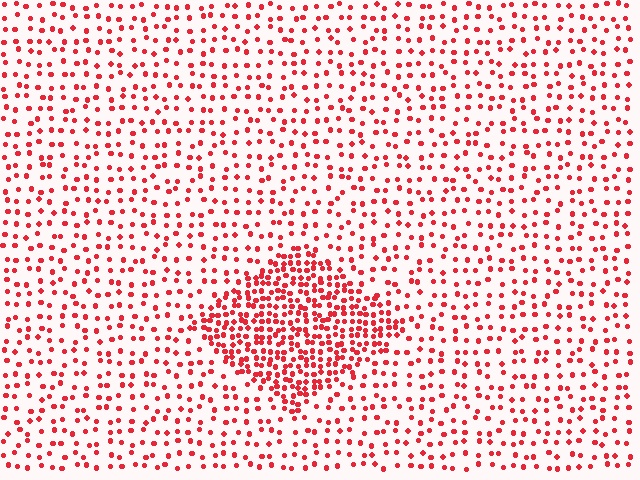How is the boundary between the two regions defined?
The boundary is defined by a change in element density (approximately 2.4x ratio). All elements are the same color, size, and shape.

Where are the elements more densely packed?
The elements are more densely packed inside the diamond boundary.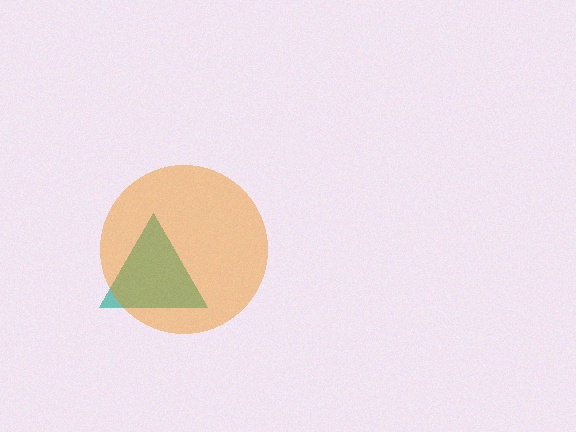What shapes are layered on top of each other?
The layered shapes are: a teal triangle, an orange circle.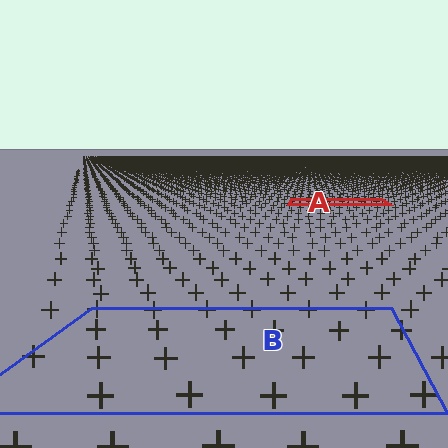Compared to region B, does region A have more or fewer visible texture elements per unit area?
Region A has more texture elements per unit area — they are packed more densely because it is farther away.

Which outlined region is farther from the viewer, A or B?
Region A is farther from the viewer — the texture elements inside it appear smaller and more densely packed.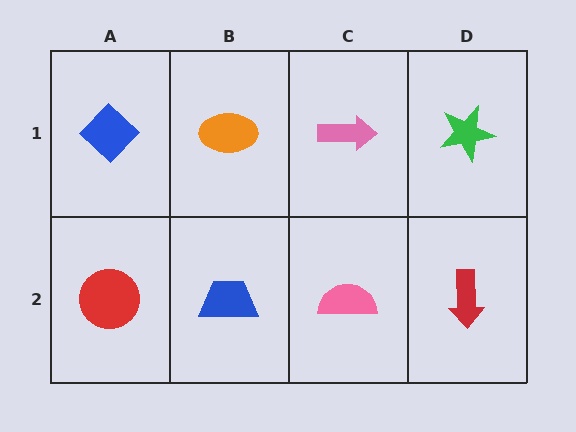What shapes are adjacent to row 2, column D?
A green star (row 1, column D), a pink semicircle (row 2, column C).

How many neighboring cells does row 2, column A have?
2.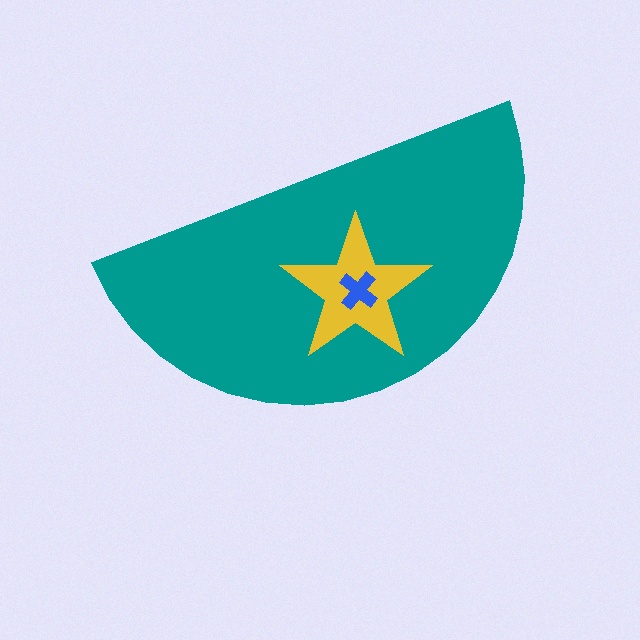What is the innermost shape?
The blue cross.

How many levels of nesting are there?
3.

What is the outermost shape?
The teal semicircle.